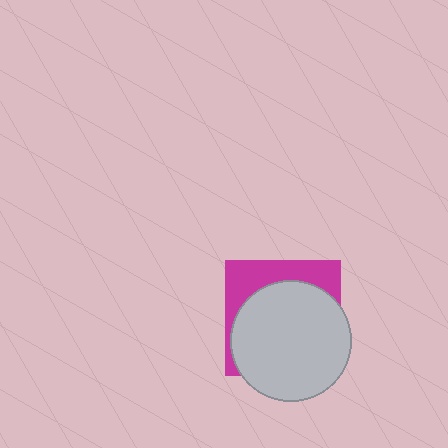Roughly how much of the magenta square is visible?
A small part of it is visible (roughly 31%).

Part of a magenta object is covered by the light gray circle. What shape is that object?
It is a square.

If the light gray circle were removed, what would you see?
You would see the complete magenta square.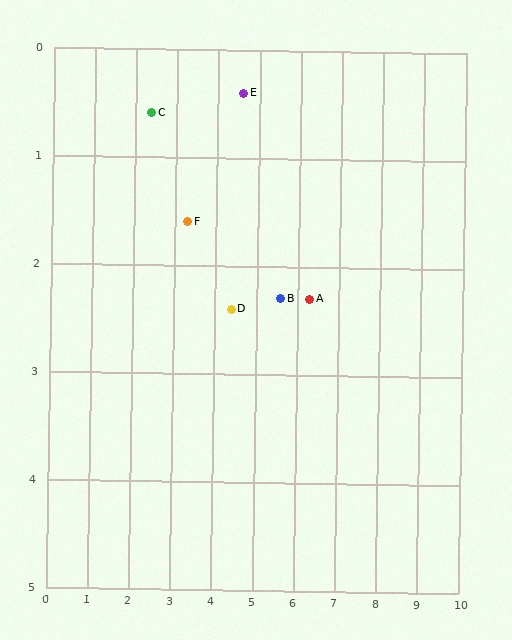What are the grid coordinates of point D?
Point D is at approximately (4.4, 2.4).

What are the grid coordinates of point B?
Point B is at approximately (5.6, 2.3).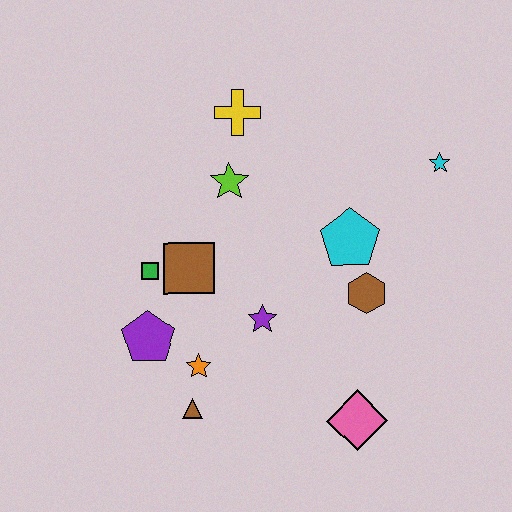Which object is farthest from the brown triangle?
The cyan star is farthest from the brown triangle.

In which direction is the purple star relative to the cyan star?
The purple star is to the left of the cyan star.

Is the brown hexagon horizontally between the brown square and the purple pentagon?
No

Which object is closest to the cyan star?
The cyan pentagon is closest to the cyan star.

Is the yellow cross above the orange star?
Yes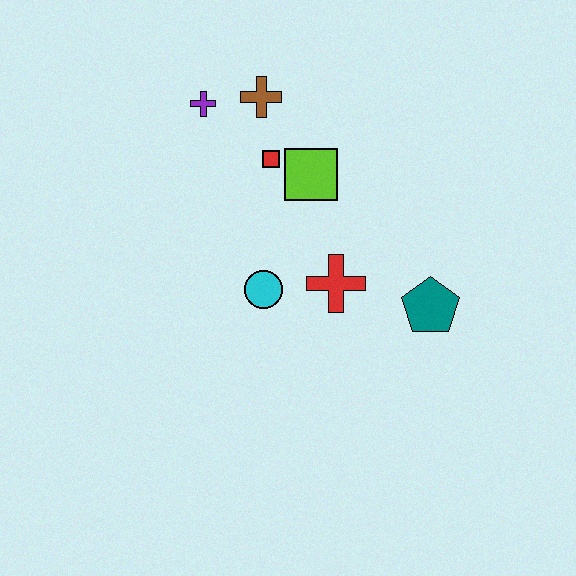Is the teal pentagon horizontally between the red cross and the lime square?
No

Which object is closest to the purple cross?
The brown cross is closest to the purple cross.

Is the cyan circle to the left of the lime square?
Yes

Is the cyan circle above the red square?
No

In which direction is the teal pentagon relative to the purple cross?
The teal pentagon is to the right of the purple cross.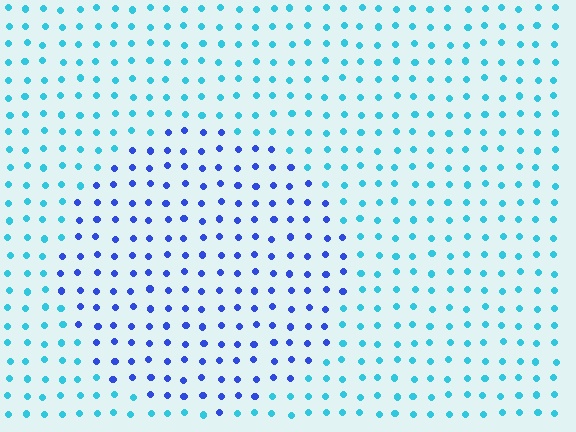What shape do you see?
I see a circle.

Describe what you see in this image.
The image is filled with small cyan elements in a uniform arrangement. A circle-shaped region is visible where the elements are tinted to a slightly different hue, forming a subtle color boundary.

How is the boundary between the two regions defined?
The boundary is defined purely by a slight shift in hue (about 44 degrees). Spacing, size, and orientation are identical on both sides.